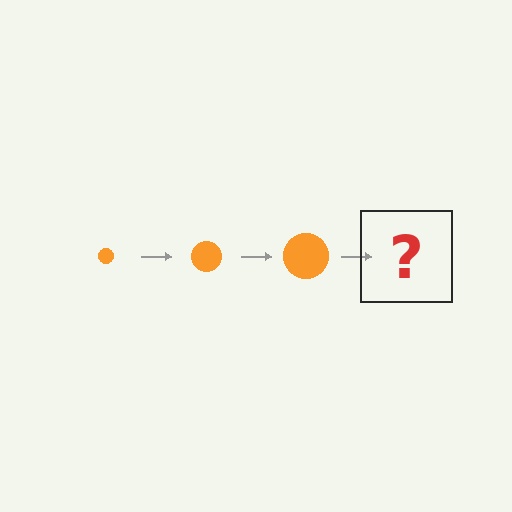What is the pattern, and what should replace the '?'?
The pattern is that the circle gets progressively larger each step. The '?' should be an orange circle, larger than the previous one.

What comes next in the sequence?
The next element should be an orange circle, larger than the previous one.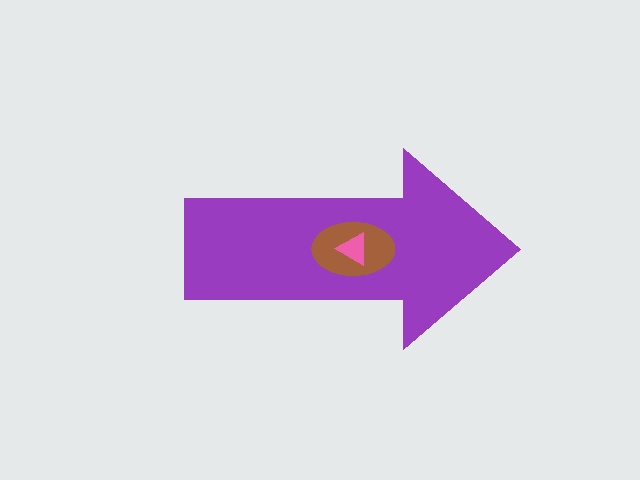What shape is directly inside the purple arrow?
The brown ellipse.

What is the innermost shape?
The pink triangle.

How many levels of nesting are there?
3.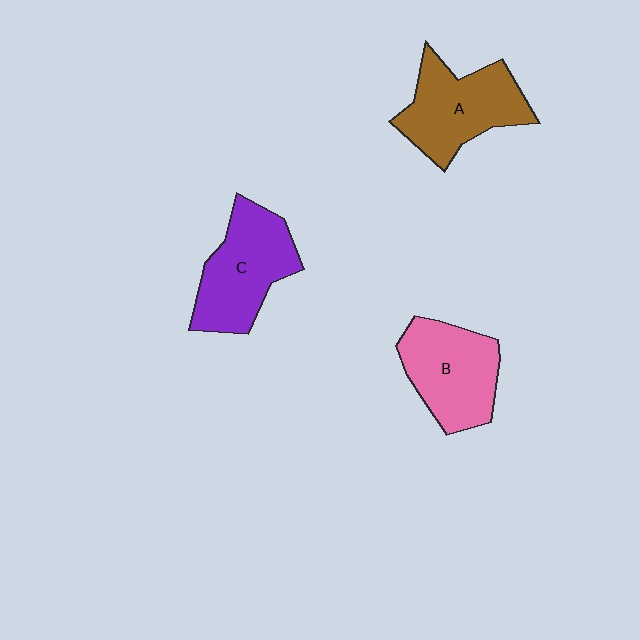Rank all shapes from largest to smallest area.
From largest to smallest: C (purple), A (brown), B (pink).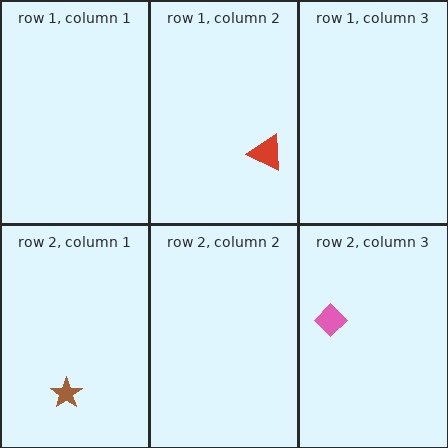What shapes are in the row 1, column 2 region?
The red triangle.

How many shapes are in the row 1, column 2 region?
1.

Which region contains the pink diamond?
The row 2, column 3 region.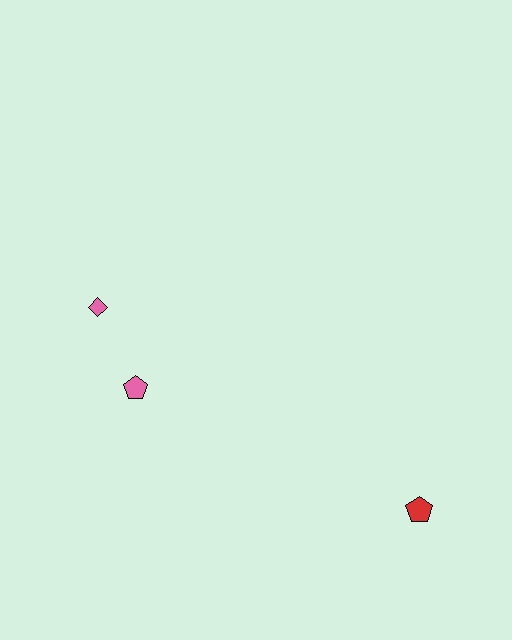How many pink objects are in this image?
There are 2 pink objects.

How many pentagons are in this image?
There are 2 pentagons.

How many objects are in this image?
There are 3 objects.